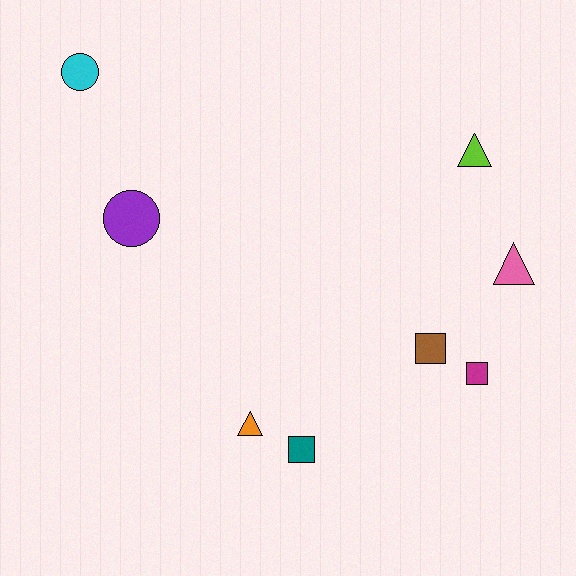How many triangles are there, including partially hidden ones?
There are 3 triangles.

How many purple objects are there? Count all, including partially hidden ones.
There is 1 purple object.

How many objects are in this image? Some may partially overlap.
There are 8 objects.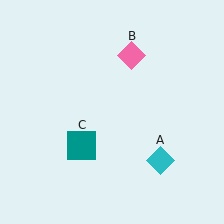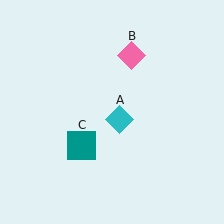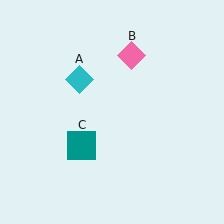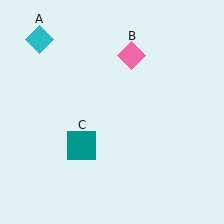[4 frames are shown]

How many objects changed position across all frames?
1 object changed position: cyan diamond (object A).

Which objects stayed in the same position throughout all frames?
Pink diamond (object B) and teal square (object C) remained stationary.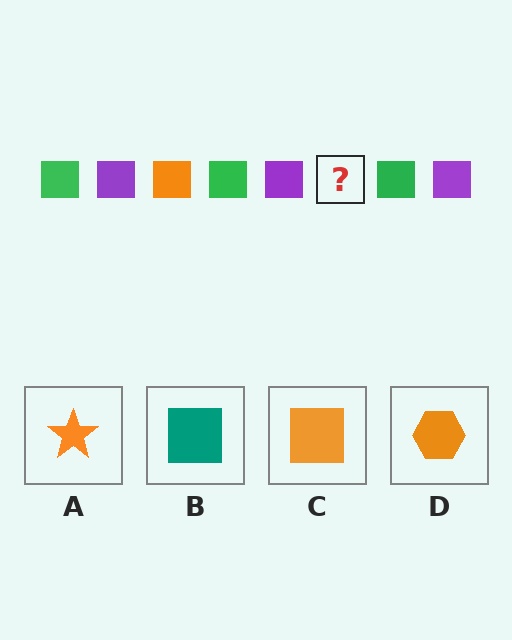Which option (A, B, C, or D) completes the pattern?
C.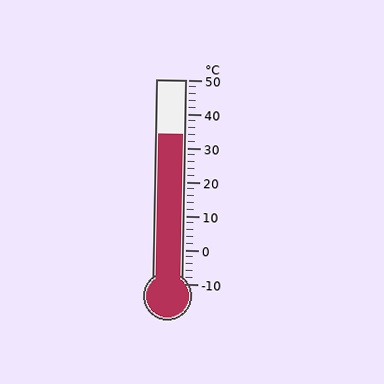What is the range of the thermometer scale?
The thermometer scale ranges from -10°C to 50°C.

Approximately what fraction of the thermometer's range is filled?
The thermometer is filled to approximately 75% of its range.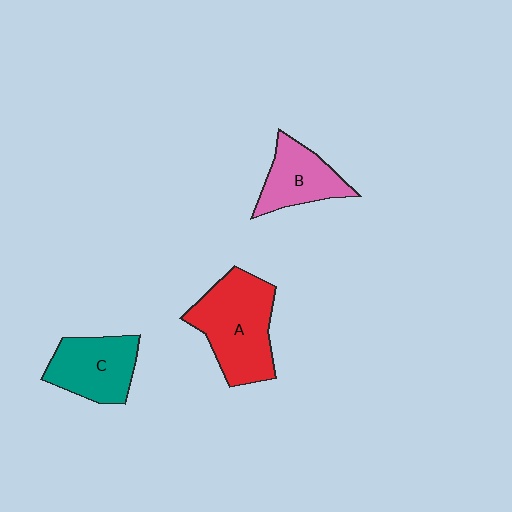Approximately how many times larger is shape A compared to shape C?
Approximately 1.4 times.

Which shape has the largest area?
Shape A (red).